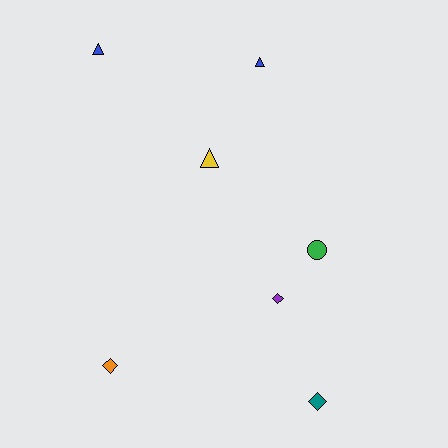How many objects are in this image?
There are 7 objects.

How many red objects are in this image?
There are no red objects.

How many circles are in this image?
There is 1 circle.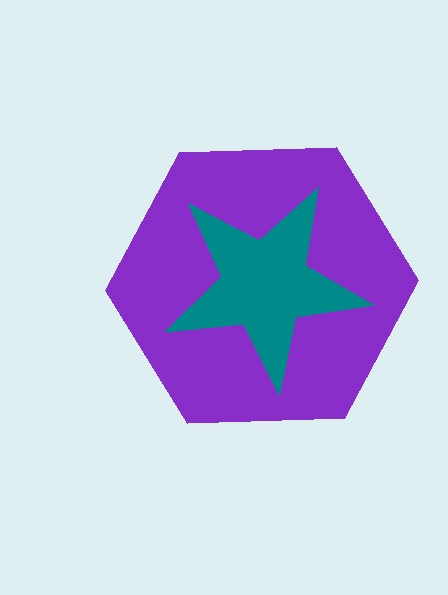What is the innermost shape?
The teal star.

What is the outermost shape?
The purple hexagon.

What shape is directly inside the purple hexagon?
The teal star.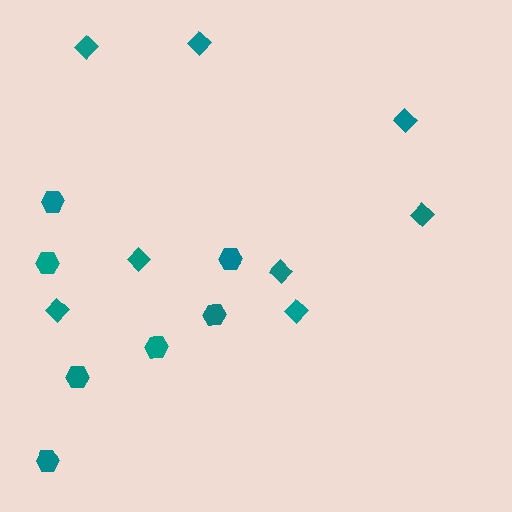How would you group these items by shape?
There are 2 groups: one group of diamonds (8) and one group of hexagons (7).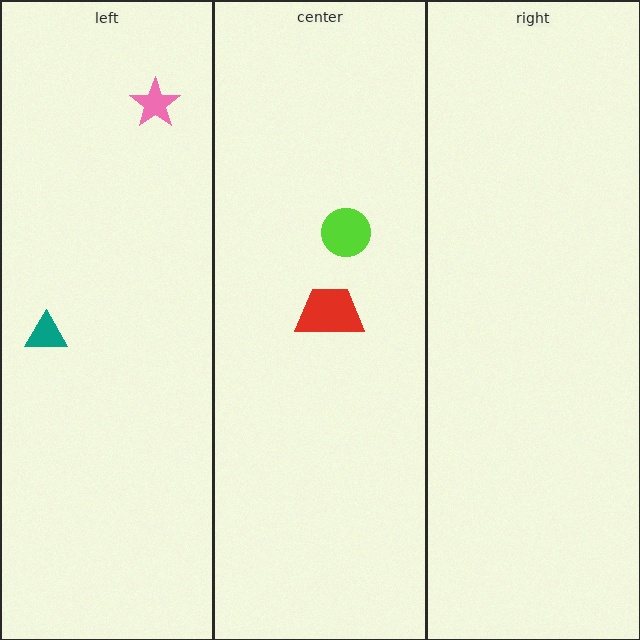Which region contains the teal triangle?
The left region.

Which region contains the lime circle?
The center region.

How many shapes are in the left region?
2.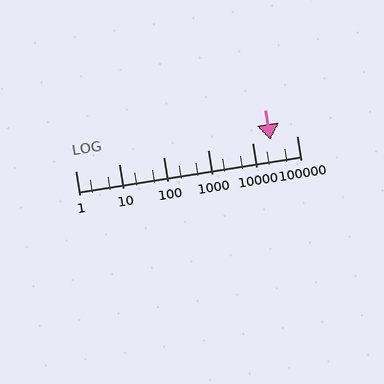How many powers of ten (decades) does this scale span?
The scale spans 5 decades, from 1 to 100000.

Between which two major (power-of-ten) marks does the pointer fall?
The pointer is between 10000 and 100000.